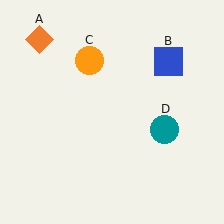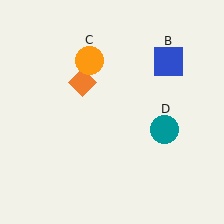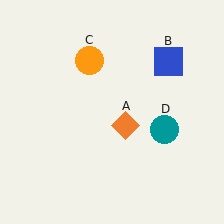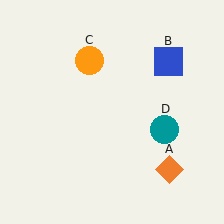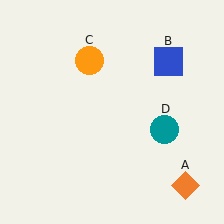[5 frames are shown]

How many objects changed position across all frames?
1 object changed position: orange diamond (object A).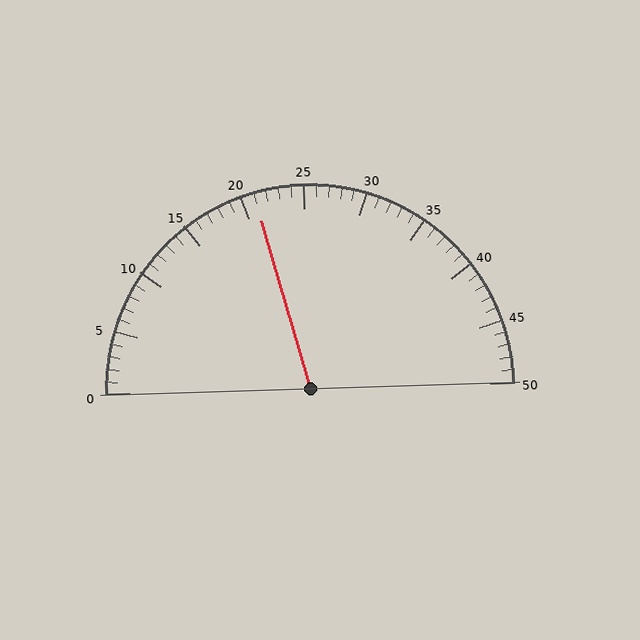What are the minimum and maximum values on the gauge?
The gauge ranges from 0 to 50.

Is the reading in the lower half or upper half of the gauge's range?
The reading is in the lower half of the range (0 to 50).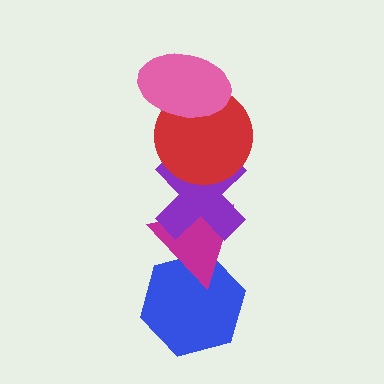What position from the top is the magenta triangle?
The magenta triangle is 4th from the top.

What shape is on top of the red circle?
The pink ellipse is on top of the red circle.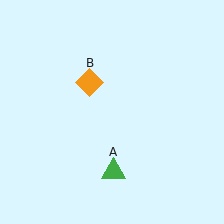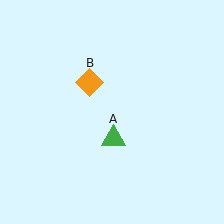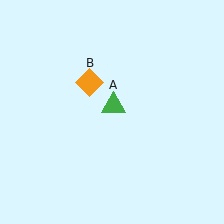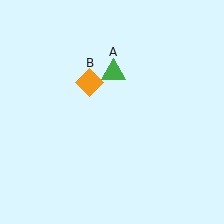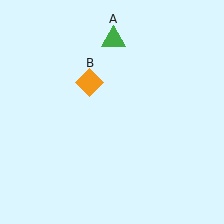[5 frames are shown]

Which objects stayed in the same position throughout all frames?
Orange diamond (object B) remained stationary.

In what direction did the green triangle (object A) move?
The green triangle (object A) moved up.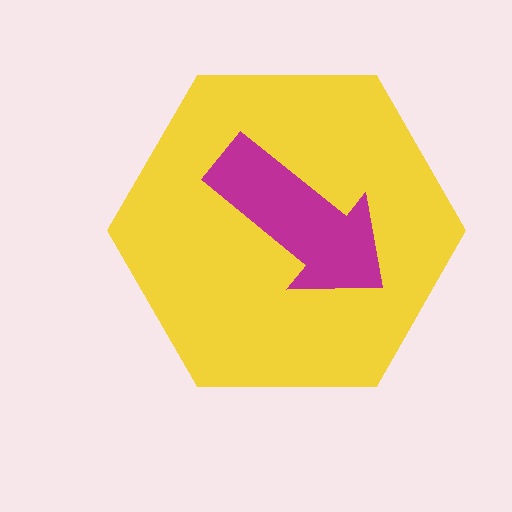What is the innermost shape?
The magenta arrow.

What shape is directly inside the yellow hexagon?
The magenta arrow.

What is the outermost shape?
The yellow hexagon.